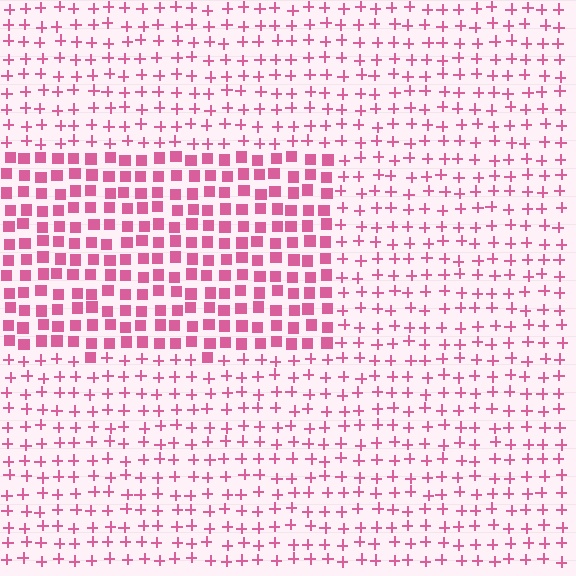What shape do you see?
I see a rectangle.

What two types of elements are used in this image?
The image uses squares inside the rectangle region and plus signs outside it.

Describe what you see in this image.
The image is filled with small pink elements arranged in a uniform grid. A rectangle-shaped region contains squares, while the surrounding area contains plus signs. The boundary is defined purely by the change in element shape.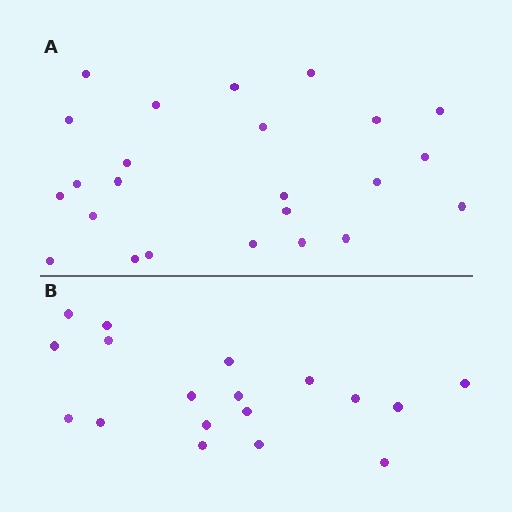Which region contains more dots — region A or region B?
Region A (the top region) has more dots.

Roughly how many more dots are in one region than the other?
Region A has about 6 more dots than region B.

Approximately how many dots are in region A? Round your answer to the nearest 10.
About 20 dots. (The exact count is 24, which rounds to 20.)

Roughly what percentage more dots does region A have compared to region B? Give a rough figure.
About 35% more.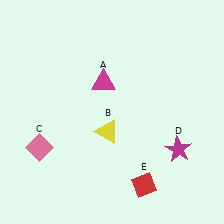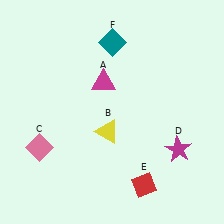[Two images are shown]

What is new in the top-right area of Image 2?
A teal diamond (F) was added in the top-right area of Image 2.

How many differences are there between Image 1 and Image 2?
There is 1 difference between the two images.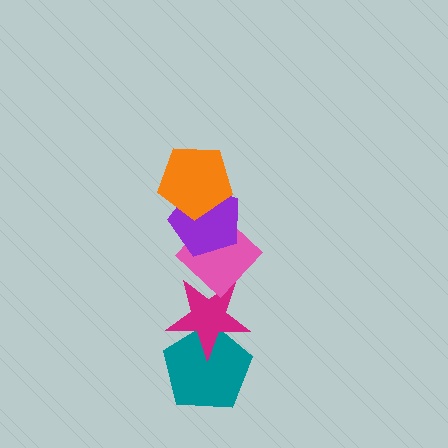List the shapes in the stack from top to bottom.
From top to bottom: the orange pentagon, the purple pentagon, the pink diamond, the magenta star, the teal pentagon.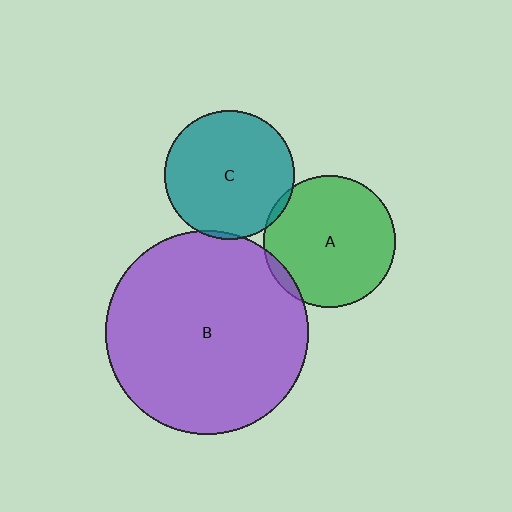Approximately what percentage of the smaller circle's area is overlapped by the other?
Approximately 5%.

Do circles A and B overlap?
Yes.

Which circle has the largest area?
Circle B (purple).